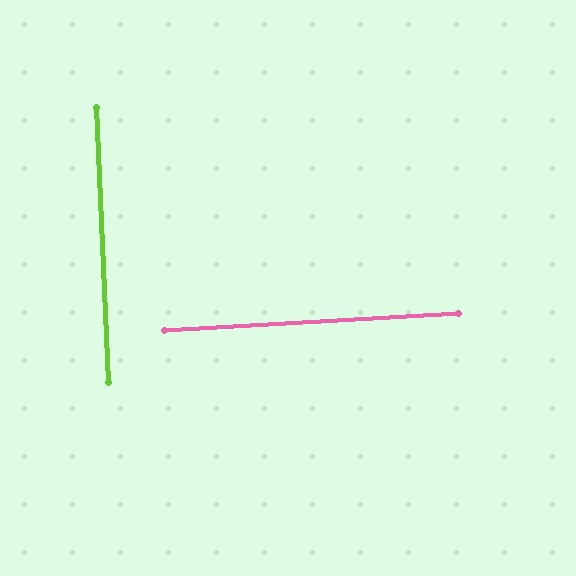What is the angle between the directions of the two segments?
Approximately 89 degrees.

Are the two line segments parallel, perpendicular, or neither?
Perpendicular — they meet at approximately 89°.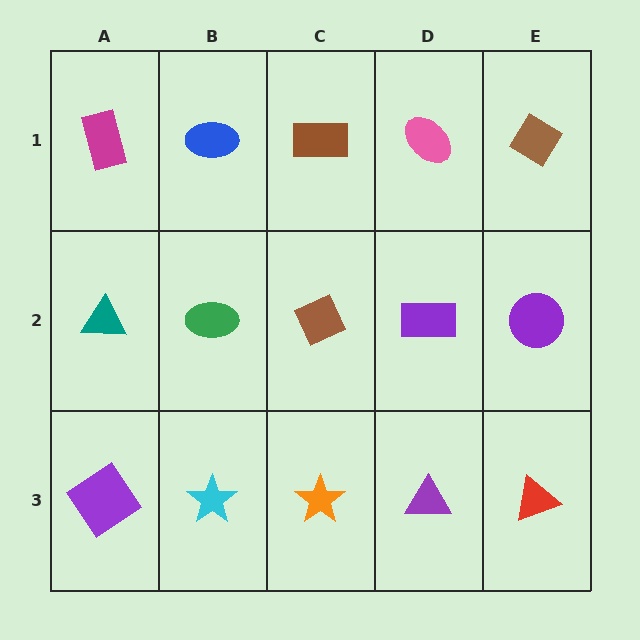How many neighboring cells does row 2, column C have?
4.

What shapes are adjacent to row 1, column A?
A teal triangle (row 2, column A), a blue ellipse (row 1, column B).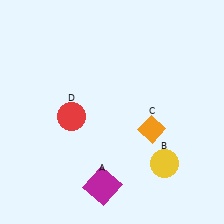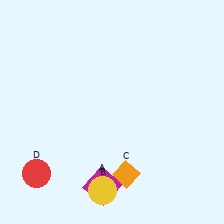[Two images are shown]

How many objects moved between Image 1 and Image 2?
3 objects moved between the two images.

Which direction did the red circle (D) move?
The red circle (D) moved down.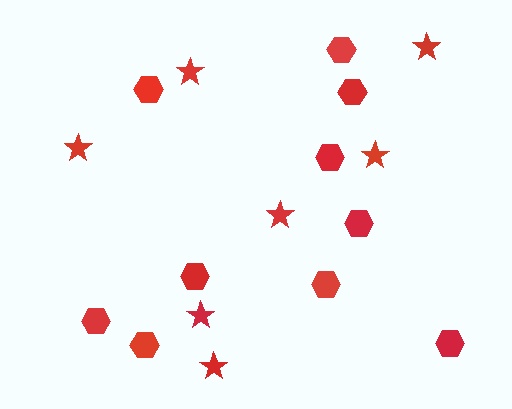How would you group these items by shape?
There are 2 groups: one group of hexagons (10) and one group of stars (7).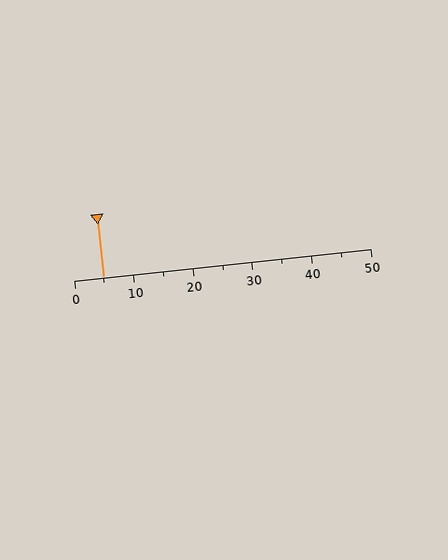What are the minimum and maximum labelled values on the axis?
The axis runs from 0 to 50.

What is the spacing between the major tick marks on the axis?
The major ticks are spaced 10 apart.